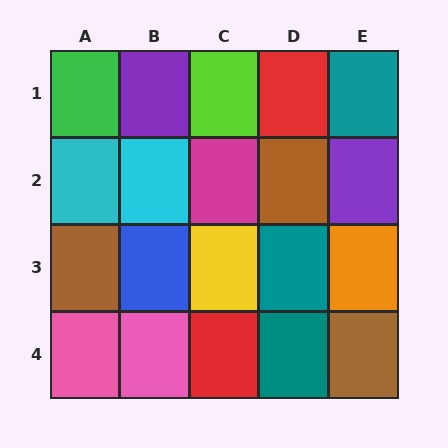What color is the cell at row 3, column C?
Yellow.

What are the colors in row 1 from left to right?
Green, purple, lime, red, teal.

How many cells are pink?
2 cells are pink.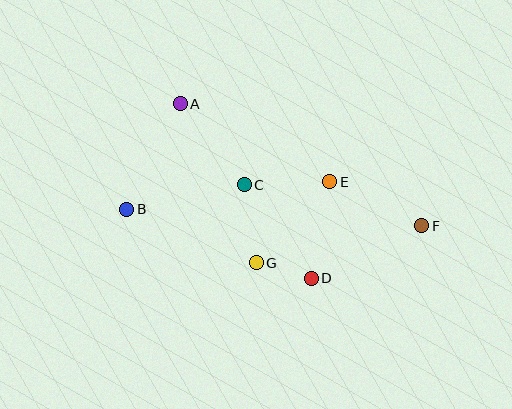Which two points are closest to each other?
Points D and G are closest to each other.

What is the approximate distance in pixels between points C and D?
The distance between C and D is approximately 115 pixels.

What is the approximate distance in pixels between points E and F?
The distance between E and F is approximately 102 pixels.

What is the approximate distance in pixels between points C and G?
The distance between C and G is approximately 79 pixels.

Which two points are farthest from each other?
Points B and F are farthest from each other.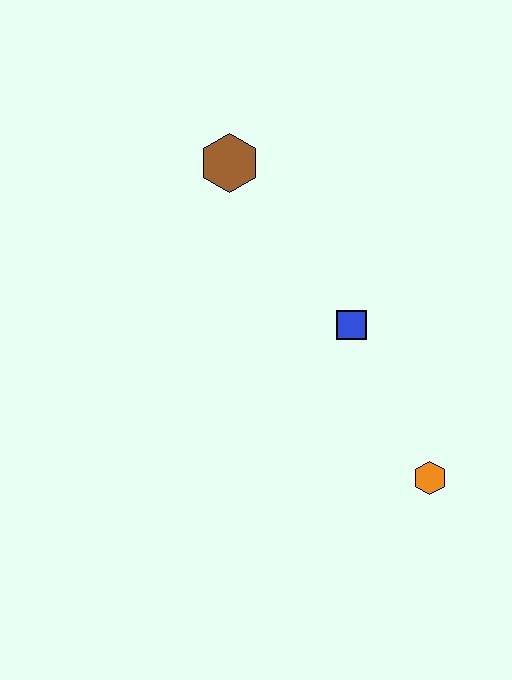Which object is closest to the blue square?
The orange hexagon is closest to the blue square.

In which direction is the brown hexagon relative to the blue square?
The brown hexagon is above the blue square.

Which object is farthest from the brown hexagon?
The orange hexagon is farthest from the brown hexagon.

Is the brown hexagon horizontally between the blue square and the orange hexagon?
No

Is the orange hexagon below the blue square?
Yes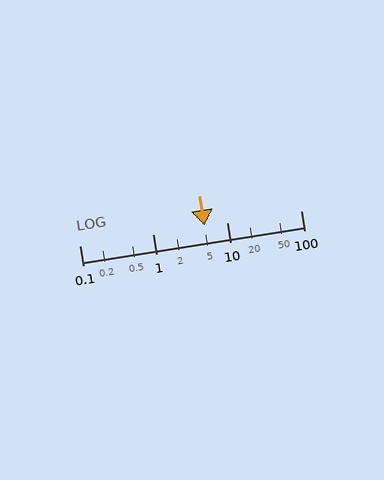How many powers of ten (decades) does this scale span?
The scale spans 3 decades, from 0.1 to 100.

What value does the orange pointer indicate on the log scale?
The pointer indicates approximately 5.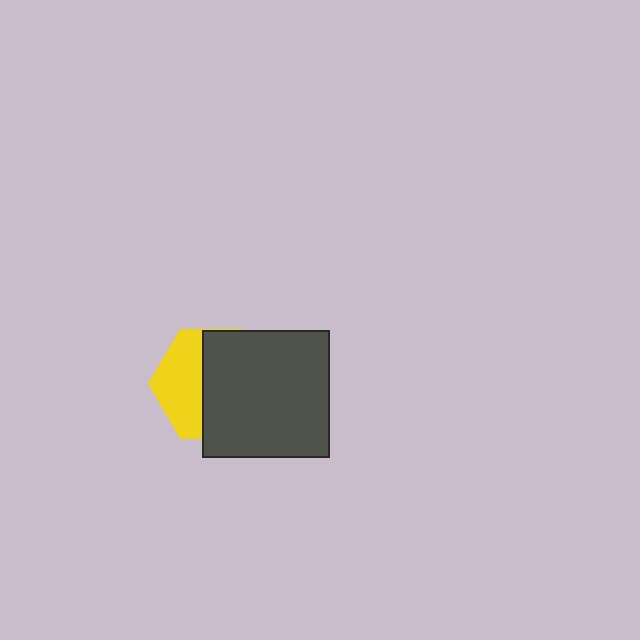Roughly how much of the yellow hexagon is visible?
A small part of it is visible (roughly 39%).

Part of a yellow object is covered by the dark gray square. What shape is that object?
It is a hexagon.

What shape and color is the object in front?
The object in front is a dark gray square.